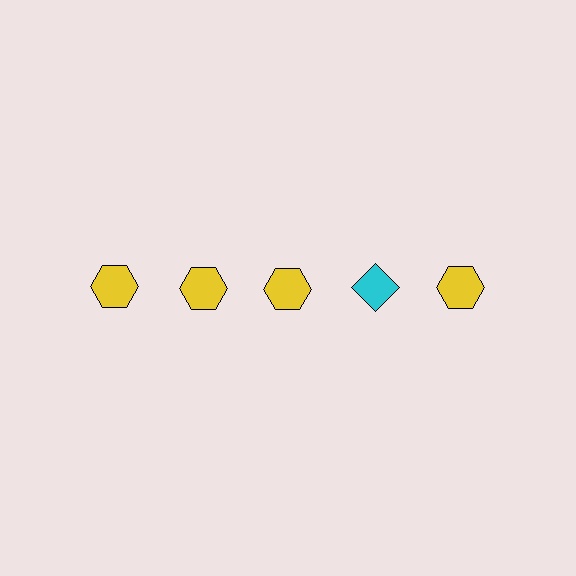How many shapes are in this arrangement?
There are 5 shapes arranged in a grid pattern.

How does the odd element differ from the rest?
It differs in both color (cyan instead of yellow) and shape (diamond instead of hexagon).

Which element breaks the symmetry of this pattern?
The cyan diamond in the top row, second from right column breaks the symmetry. All other shapes are yellow hexagons.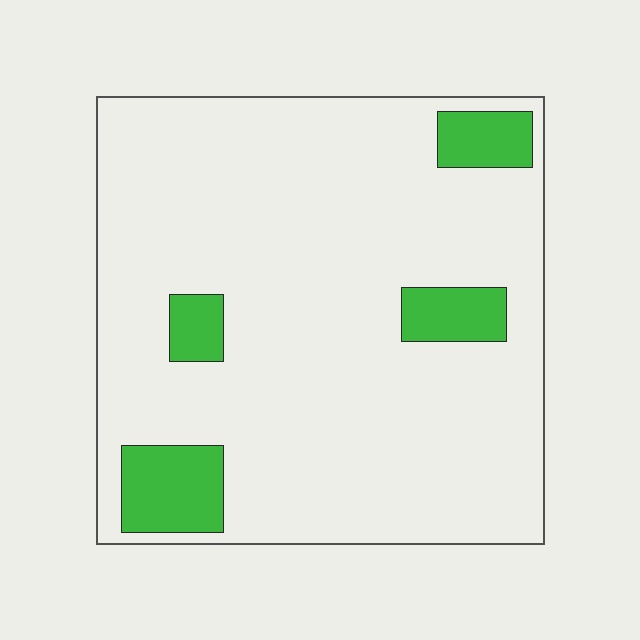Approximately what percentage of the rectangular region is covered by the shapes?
Approximately 10%.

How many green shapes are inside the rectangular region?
4.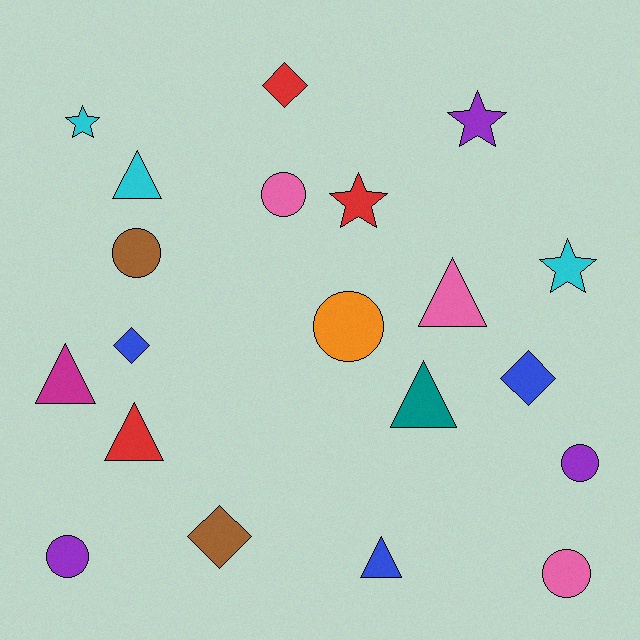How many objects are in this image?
There are 20 objects.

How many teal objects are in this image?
There is 1 teal object.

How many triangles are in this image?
There are 6 triangles.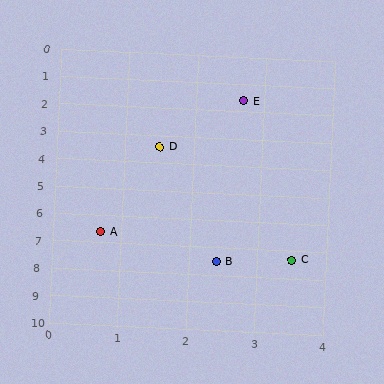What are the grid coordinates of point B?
Point B is at approximately (2.4, 7.5).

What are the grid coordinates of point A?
Point A is at approximately (0.7, 6.6).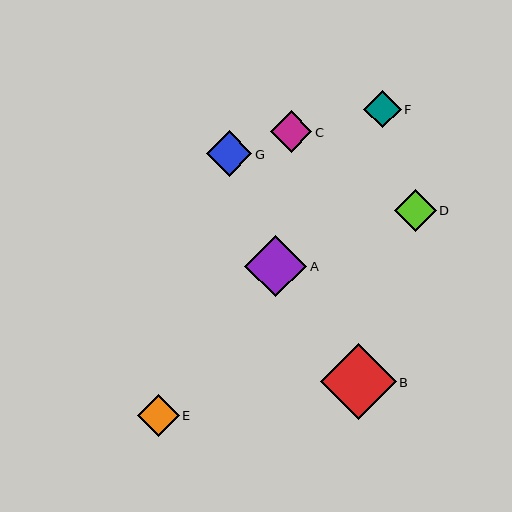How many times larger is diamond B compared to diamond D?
Diamond B is approximately 1.8 times the size of diamond D.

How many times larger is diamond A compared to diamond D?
Diamond A is approximately 1.5 times the size of diamond D.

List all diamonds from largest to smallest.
From largest to smallest: B, A, G, E, D, C, F.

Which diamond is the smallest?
Diamond F is the smallest with a size of approximately 38 pixels.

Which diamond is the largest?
Diamond B is the largest with a size of approximately 76 pixels.